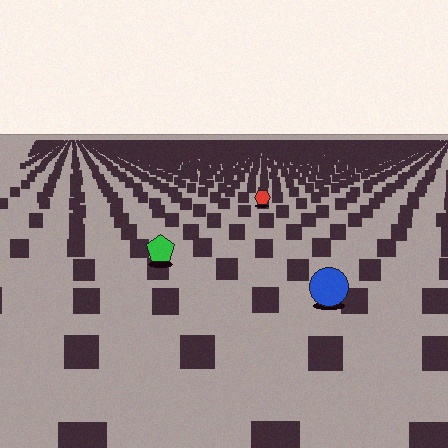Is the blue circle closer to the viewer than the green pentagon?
Yes. The blue circle is closer — you can tell from the texture gradient: the ground texture is coarser near it.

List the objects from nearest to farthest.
From nearest to farthest: the blue circle, the green pentagon, the red hexagon.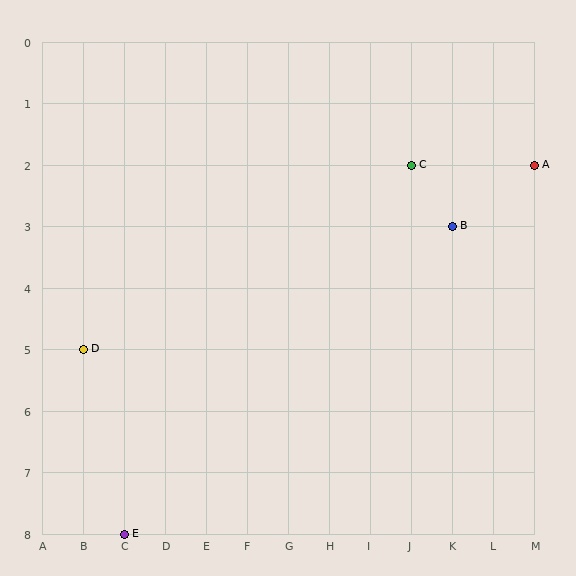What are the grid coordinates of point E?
Point E is at grid coordinates (C, 8).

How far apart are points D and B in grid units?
Points D and B are 9 columns and 2 rows apart (about 9.2 grid units diagonally).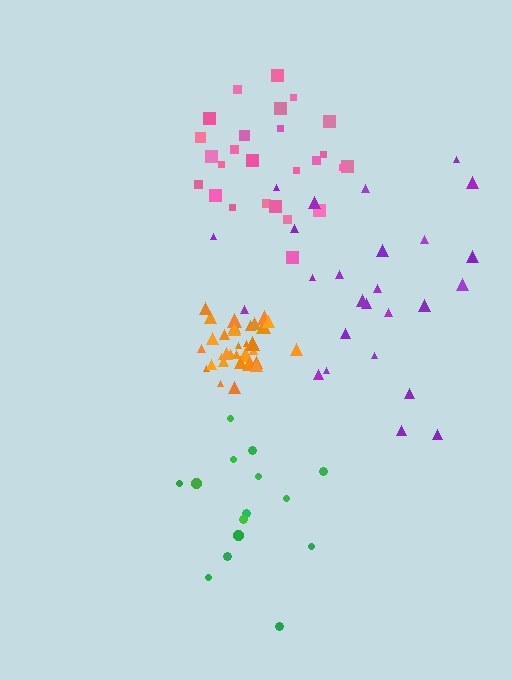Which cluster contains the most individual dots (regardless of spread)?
Orange (32).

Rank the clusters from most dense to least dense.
orange, pink, green, purple.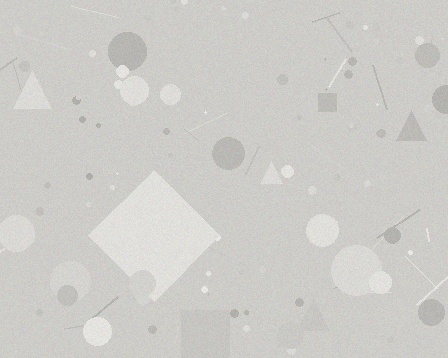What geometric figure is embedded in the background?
A diamond is embedded in the background.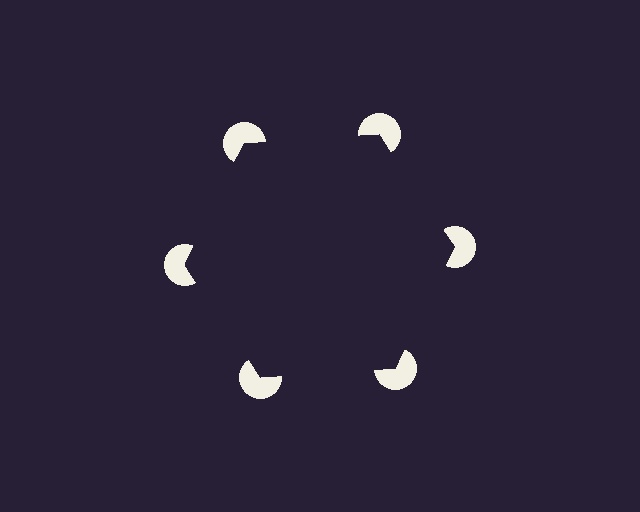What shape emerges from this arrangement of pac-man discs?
An illusory hexagon — its edges are inferred from the aligned wedge cuts in the pac-man discs, not physically drawn.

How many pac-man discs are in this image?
There are 6 — one at each vertex of the illusory hexagon.